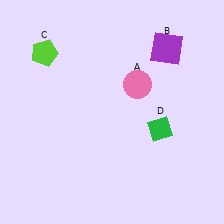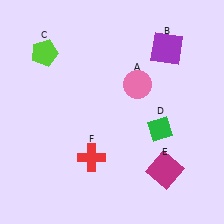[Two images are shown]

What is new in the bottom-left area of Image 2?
A red cross (F) was added in the bottom-left area of Image 2.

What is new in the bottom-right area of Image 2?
A magenta square (E) was added in the bottom-right area of Image 2.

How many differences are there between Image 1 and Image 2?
There are 2 differences between the two images.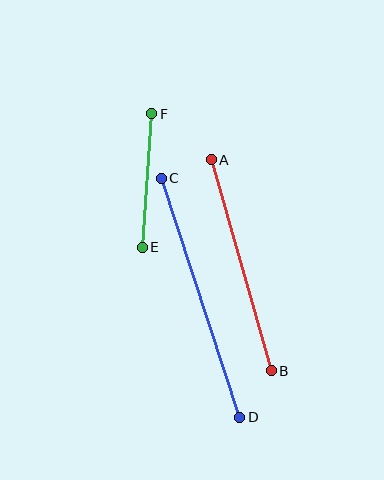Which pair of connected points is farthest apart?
Points C and D are farthest apart.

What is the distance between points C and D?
The distance is approximately 252 pixels.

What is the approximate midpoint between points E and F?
The midpoint is at approximately (147, 181) pixels.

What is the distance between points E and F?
The distance is approximately 134 pixels.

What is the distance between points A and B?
The distance is approximately 219 pixels.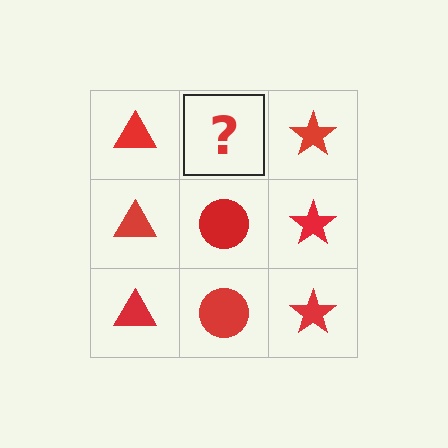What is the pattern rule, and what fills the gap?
The rule is that each column has a consistent shape. The gap should be filled with a red circle.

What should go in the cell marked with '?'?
The missing cell should contain a red circle.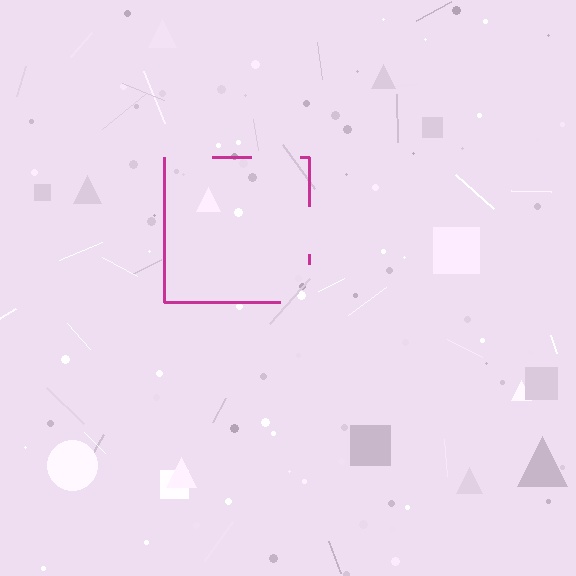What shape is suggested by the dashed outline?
The dashed outline suggests a square.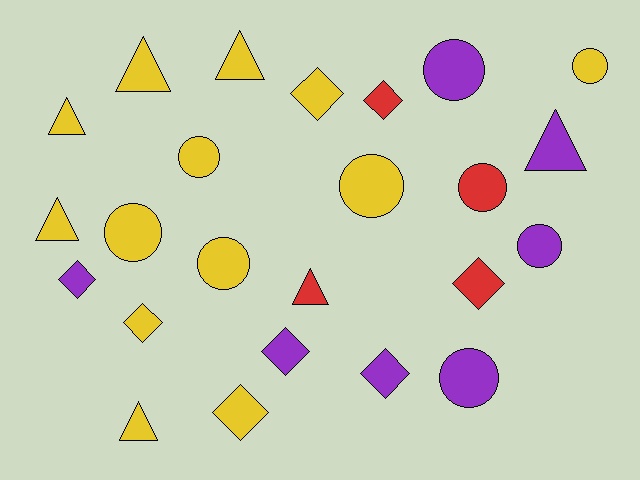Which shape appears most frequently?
Circle, with 9 objects.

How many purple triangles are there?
There is 1 purple triangle.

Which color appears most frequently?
Yellow, with 13 objects.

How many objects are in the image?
There are 24 objects.